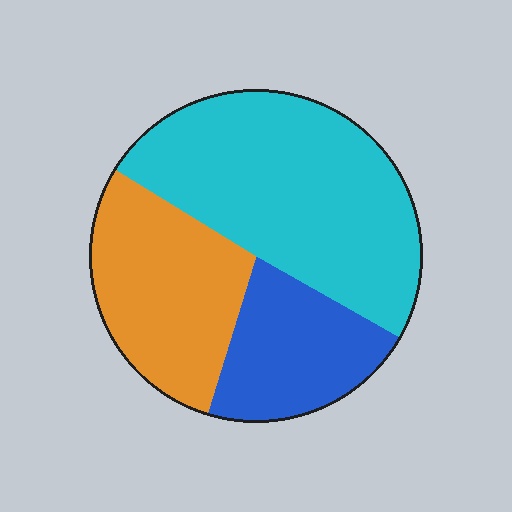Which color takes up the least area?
Blue, at roughly 20%.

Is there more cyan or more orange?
Cyan.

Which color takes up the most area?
Cyan, at roughly 50%.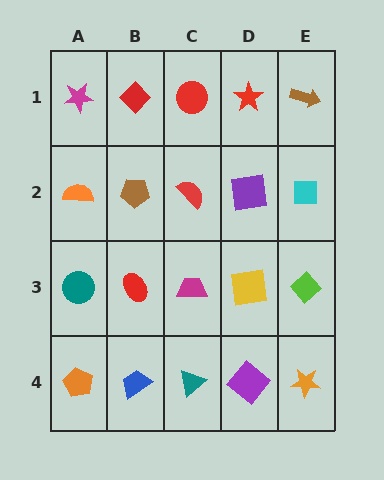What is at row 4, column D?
A purple diamond.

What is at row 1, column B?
A red diamond.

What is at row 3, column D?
A yellow square.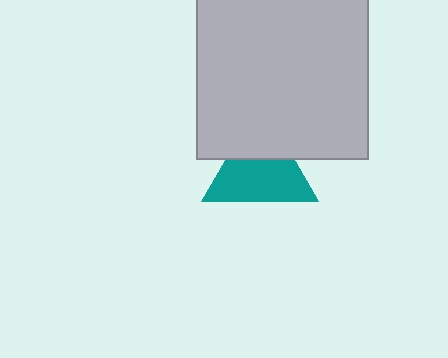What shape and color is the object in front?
The object in front is a light gray square.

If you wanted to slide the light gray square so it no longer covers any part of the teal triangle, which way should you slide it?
Slide it up — that is the most direct way to separate the two shapes.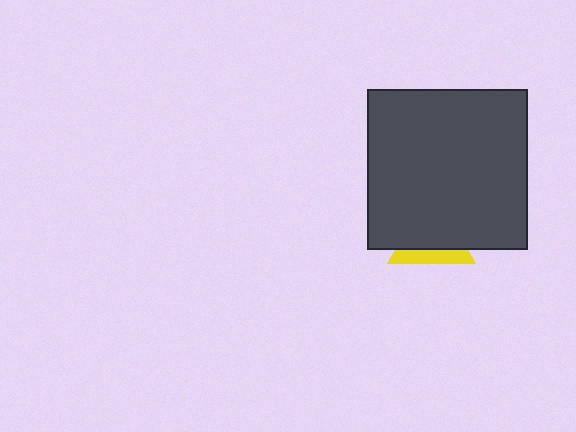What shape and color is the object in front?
The object in front is a dark gray square.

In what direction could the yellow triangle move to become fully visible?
The yellow triangle could move down. That would shift it out from behind the dark gray square entirely.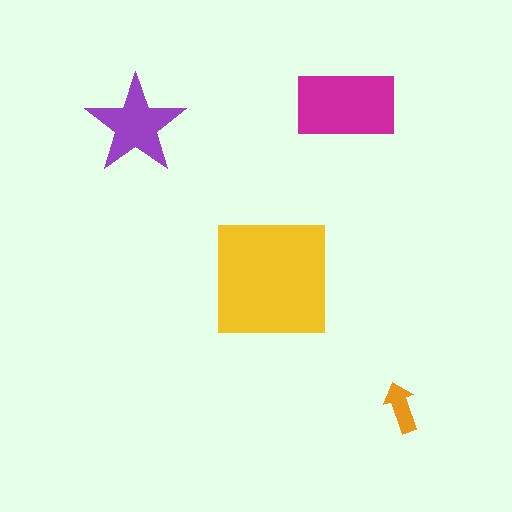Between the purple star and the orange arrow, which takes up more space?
The purple star.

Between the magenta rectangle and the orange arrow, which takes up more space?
The magenta rectangle.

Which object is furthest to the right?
The orange arrow is rightmost.